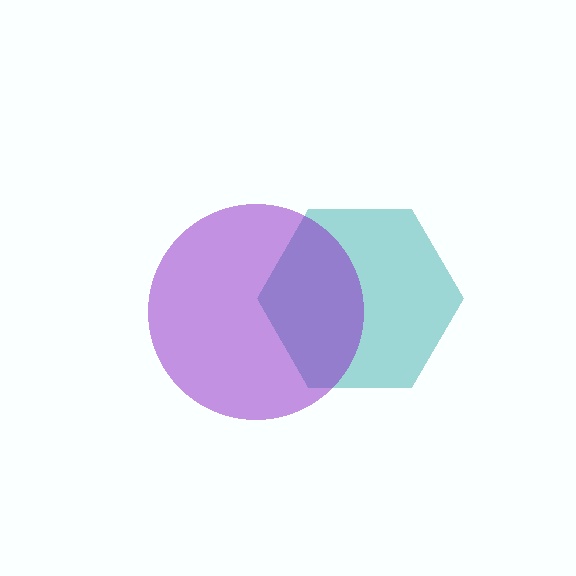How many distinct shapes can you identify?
There are 2 distinct shapes: a teal hexagon, a purple circle.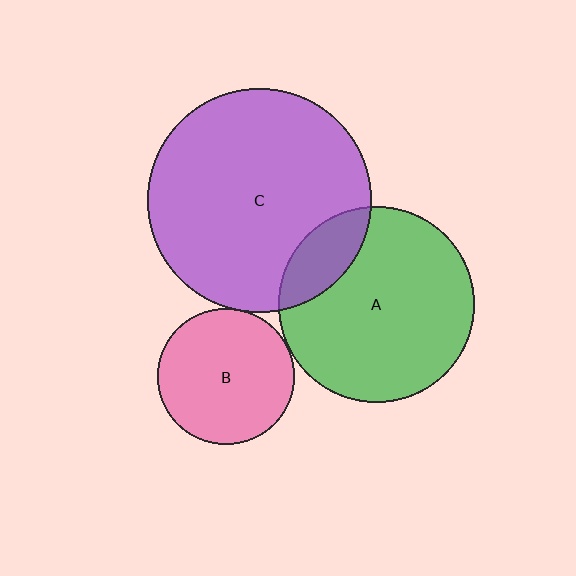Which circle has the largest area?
Circle C (purple).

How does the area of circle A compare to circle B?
Approximately 2.1 times.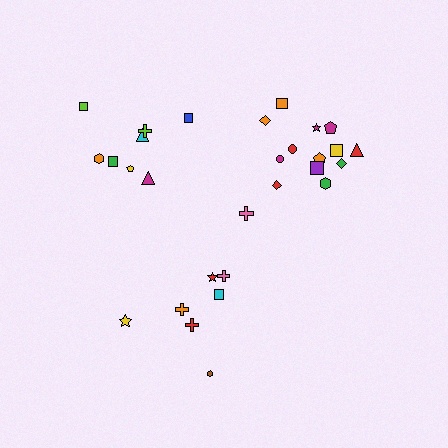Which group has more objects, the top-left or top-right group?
The top-right group.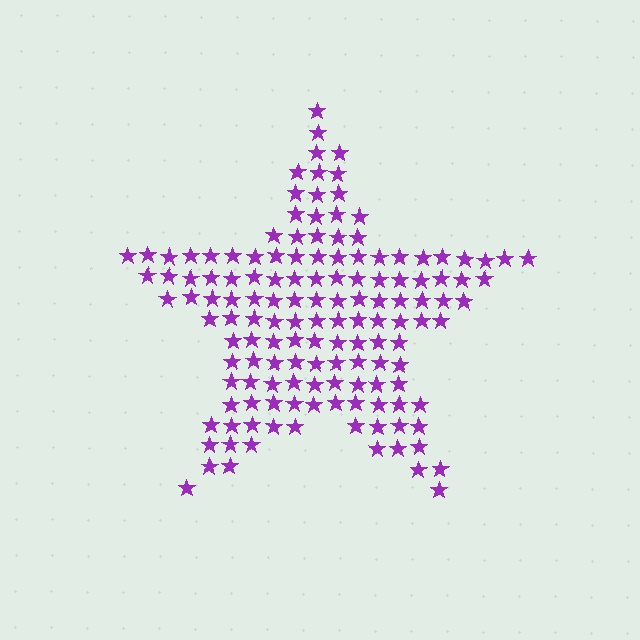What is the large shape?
The large shape is a star.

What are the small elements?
The small elements are stars.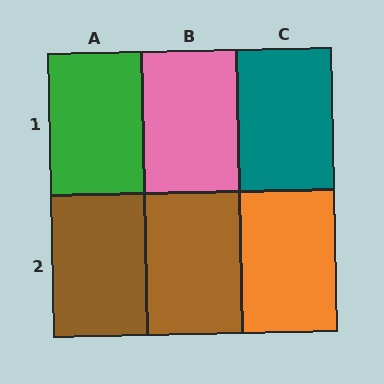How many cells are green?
1 cell is green.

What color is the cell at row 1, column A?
Green.